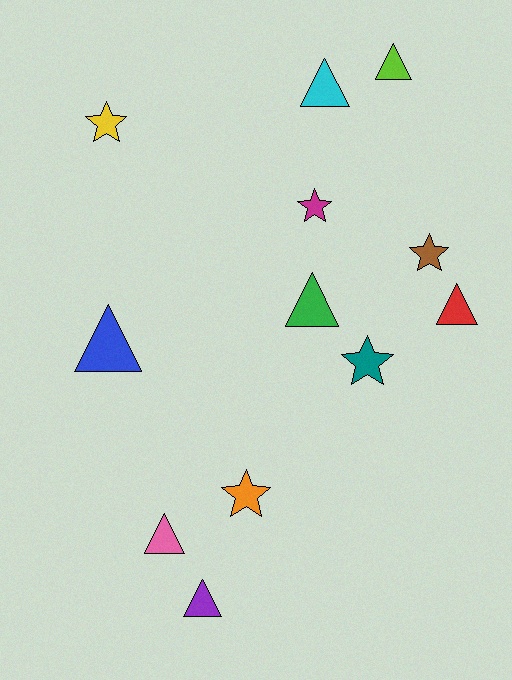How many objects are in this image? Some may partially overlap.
There are 12 objects.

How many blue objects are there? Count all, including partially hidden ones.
There is 1 blue object.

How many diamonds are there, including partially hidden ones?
There are no diamonds.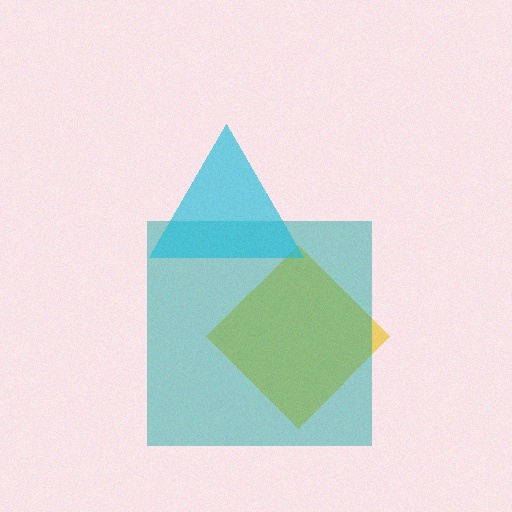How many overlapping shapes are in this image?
There are 3 overlapping shapes in the image.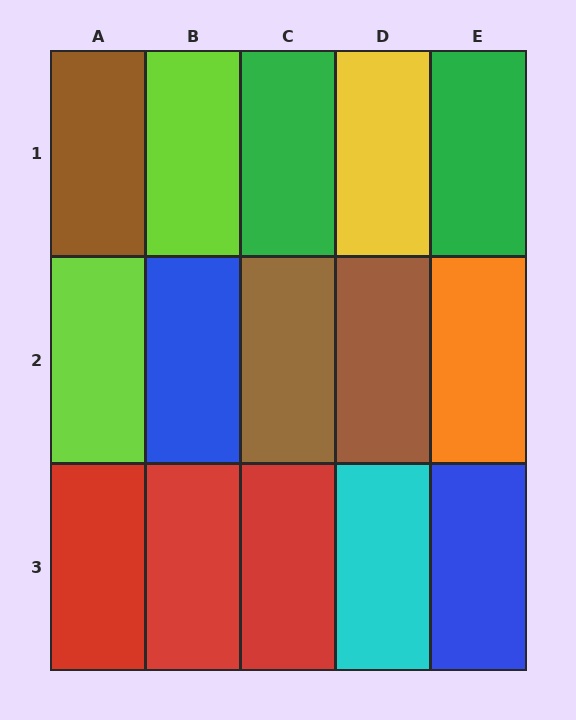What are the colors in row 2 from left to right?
Lime, blue, brown, brown, orange.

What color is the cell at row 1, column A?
Brown.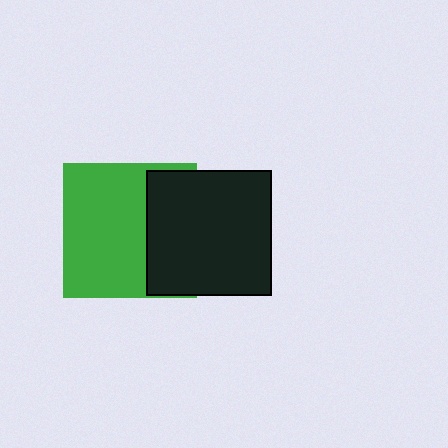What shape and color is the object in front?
The object in front is a black square.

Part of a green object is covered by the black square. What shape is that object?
It is a square.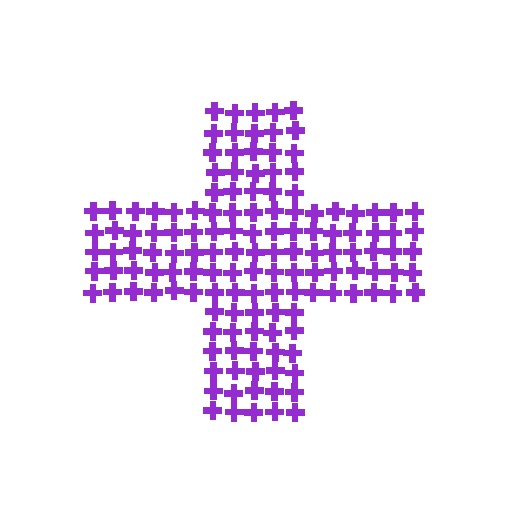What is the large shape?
The large shape is a cross.